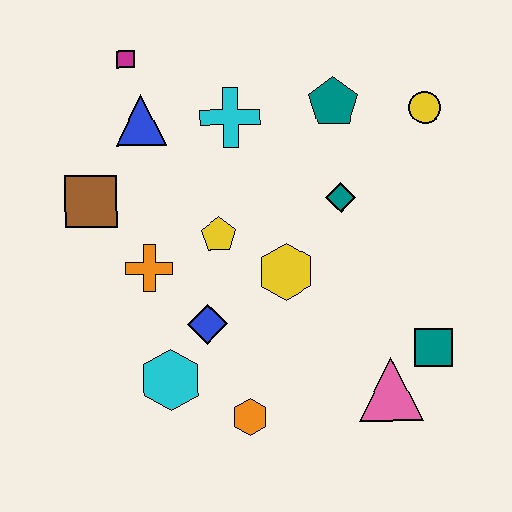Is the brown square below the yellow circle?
Yes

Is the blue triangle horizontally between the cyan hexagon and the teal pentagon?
No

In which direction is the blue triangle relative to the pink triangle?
The blue triangle is above the pink triangle.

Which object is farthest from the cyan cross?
The pink triangle is farthest from the cyan cross.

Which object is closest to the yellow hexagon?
The yellow pentagon is closest to the yellow hexagon.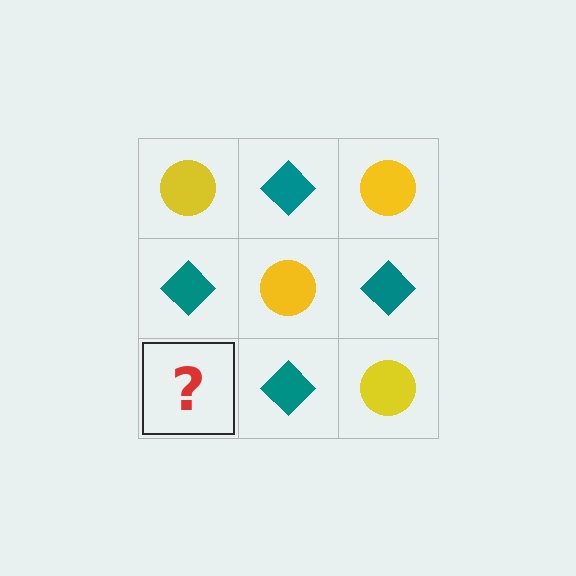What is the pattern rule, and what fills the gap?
The rule is that it alternates yellow circle and teal diamond in a checkerboard pattern. The gap should be filled with a yellow circle.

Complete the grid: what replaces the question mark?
The question mark should be replaced with a yellow circle.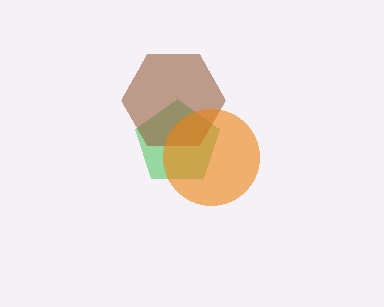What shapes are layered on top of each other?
The layered shapes are: a green pentagon, a brown hexagon, an orange circle.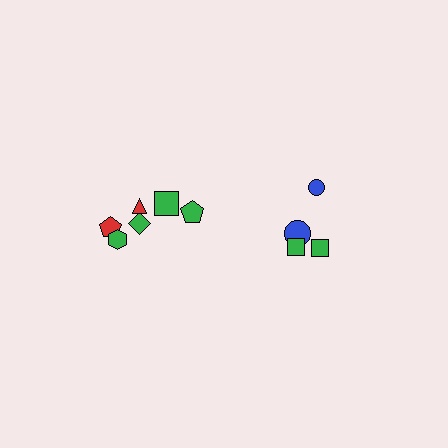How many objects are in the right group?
There are 4 objects.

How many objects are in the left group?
There are 6 objects.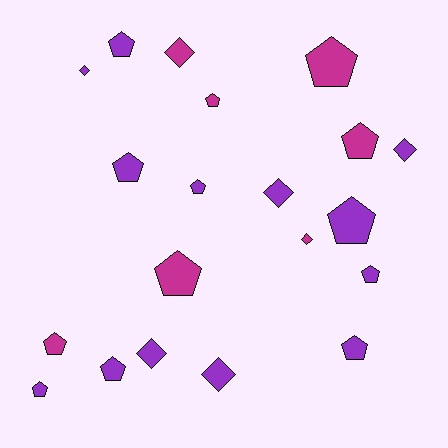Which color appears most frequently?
Purple, with 13 objects.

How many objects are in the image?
There are 20 objects.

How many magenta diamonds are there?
There are 2 magenta diamonds.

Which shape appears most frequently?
Pentagon, with 13 objects.